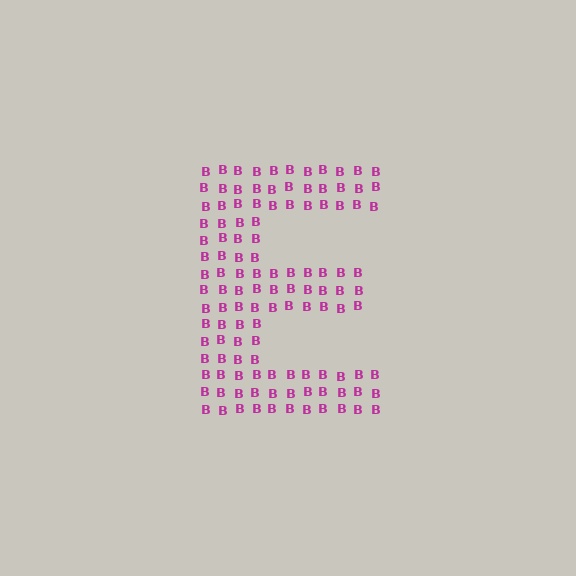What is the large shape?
The large shape is the letter E.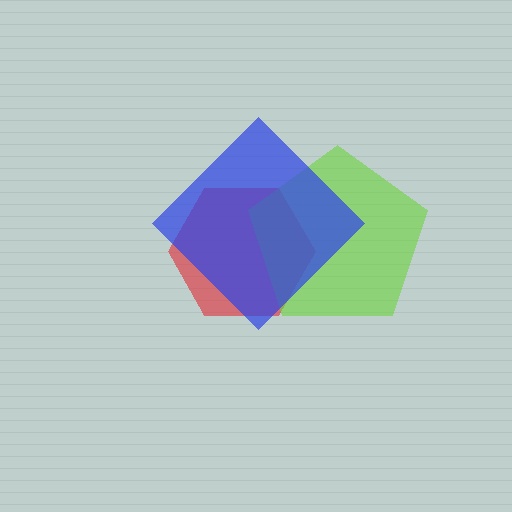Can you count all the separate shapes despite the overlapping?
Yes, there are 3 separate shapes.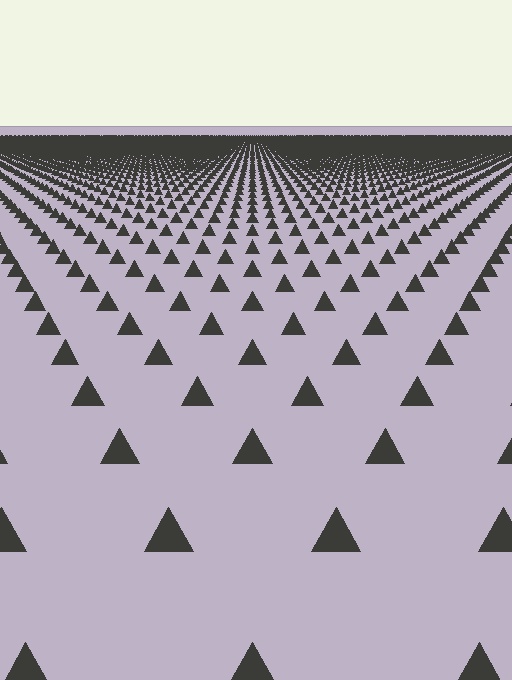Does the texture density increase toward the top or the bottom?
Density increases toward the top.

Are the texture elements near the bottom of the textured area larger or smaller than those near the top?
Larger. Near the bottom, elements are closer to the viewer and appear at a bigger on-screen size.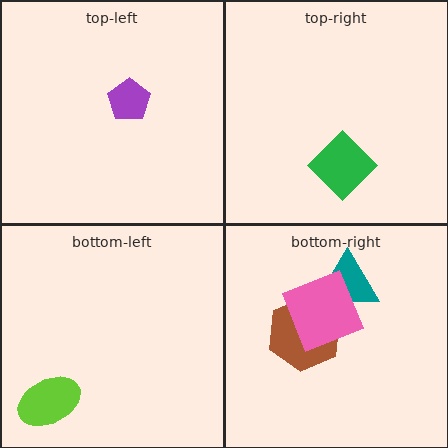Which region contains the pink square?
The bottom-right region.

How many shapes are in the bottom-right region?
3.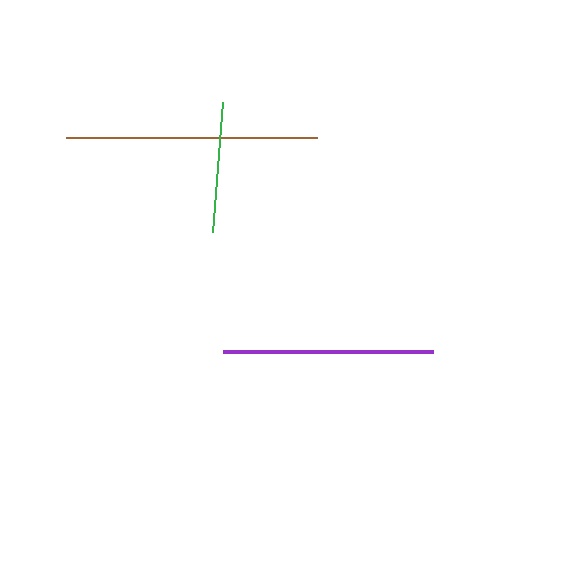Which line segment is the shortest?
The green line is the shortest at approximately 130 pixels.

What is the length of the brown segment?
The brown segment is approximately 252 pixels long.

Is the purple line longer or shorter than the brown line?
The brown line is longer than the purple line.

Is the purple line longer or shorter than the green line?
The purple line is longer than the green line.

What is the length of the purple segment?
The purple segment is approximately 210 pixels long.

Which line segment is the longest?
The brown line is the longest at approximately 252 pixels.